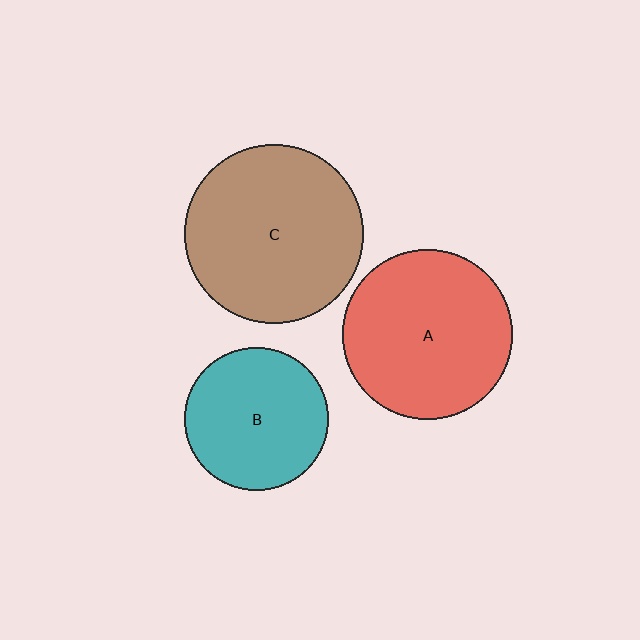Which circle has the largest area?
Circle C (brown).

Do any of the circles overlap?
No, none of the circles overlap.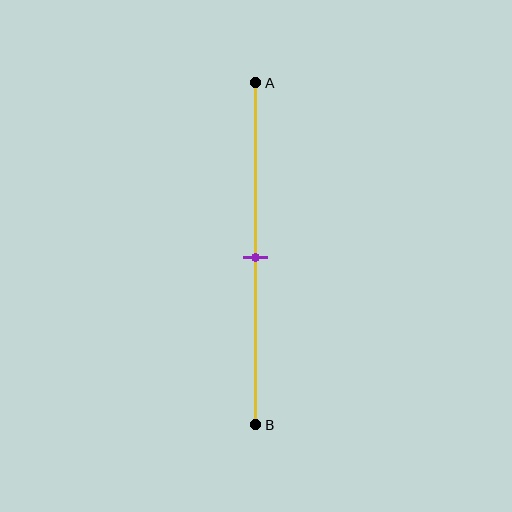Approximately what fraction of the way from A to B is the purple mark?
The purple mark is approximately 50% of the way from A to B.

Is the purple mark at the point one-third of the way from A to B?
No, the mark is at about 50% from A, not at the 33% one-third point.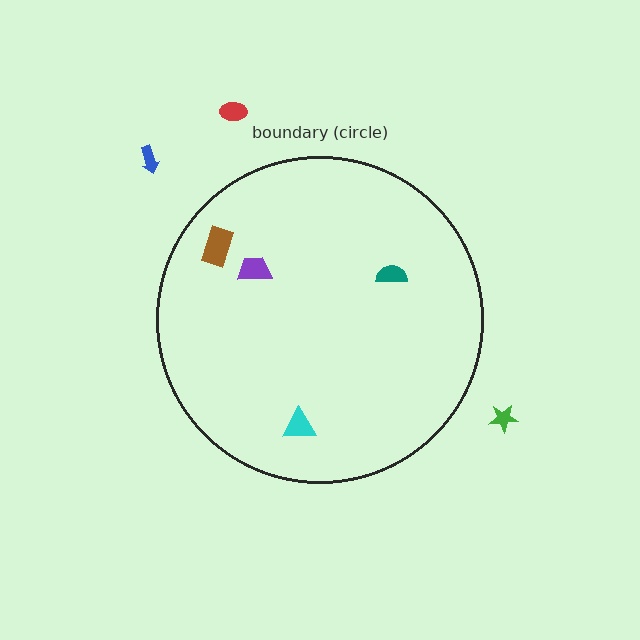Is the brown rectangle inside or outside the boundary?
Inside.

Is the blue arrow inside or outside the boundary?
Outside.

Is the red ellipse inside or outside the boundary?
Outside.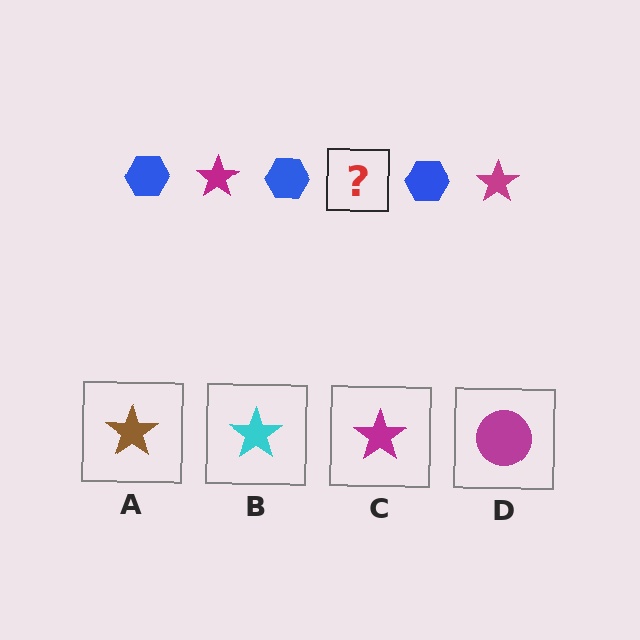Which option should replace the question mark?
Option C.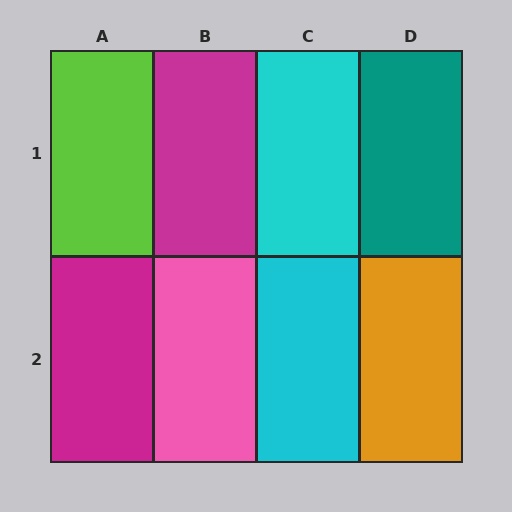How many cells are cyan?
2 cells are cyan.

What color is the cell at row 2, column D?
Orange.